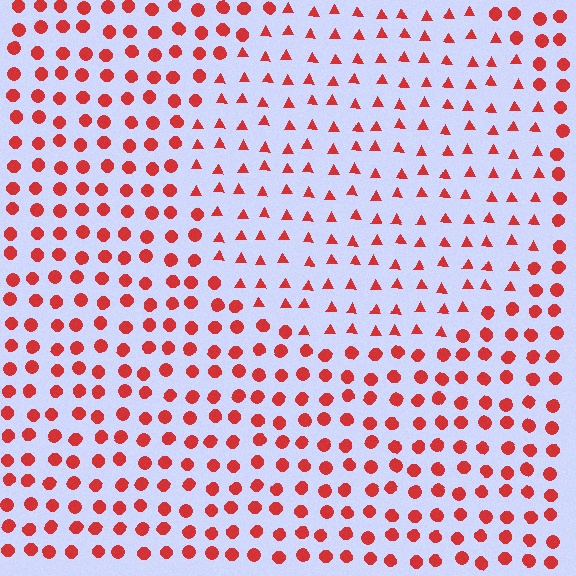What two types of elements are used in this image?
The image uses triangles inside the circle region and circles outside it.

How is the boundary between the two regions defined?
The boundary is defined by a change in element shape: triangles inside vs. circles outside. All elements share the same color and spacing.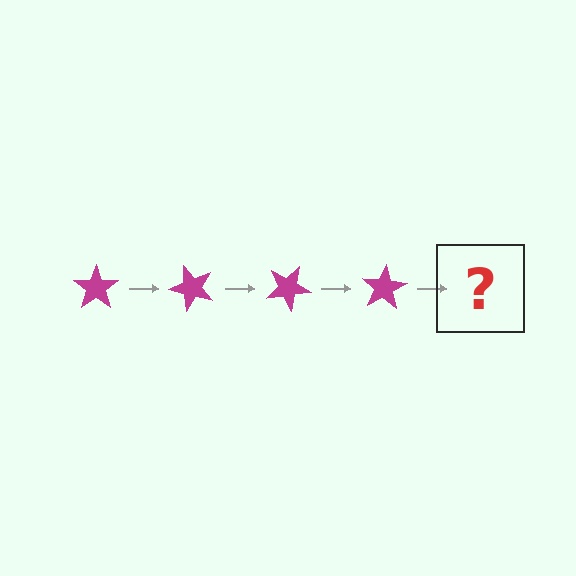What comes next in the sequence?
The next element should be a magenta star rotated 200 degrees.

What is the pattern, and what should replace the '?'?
The pattern is that the star rotates 50 degrees each step. The '?' should be a magenta star rotated 200 degrees.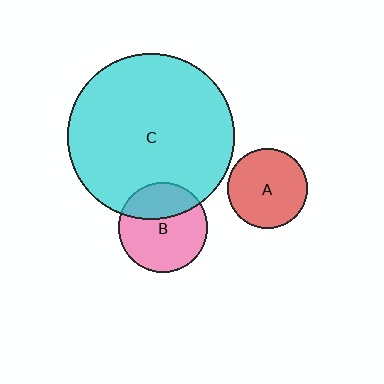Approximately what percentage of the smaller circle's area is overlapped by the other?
Approximately 35%.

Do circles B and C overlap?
Yes.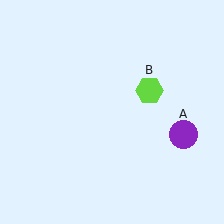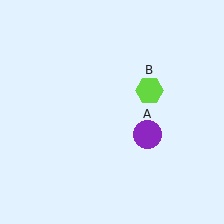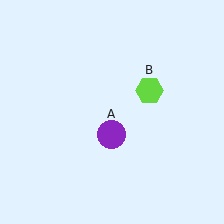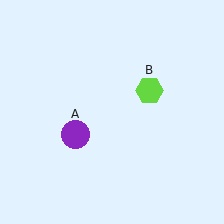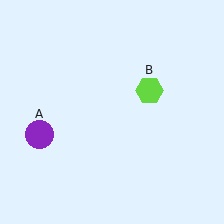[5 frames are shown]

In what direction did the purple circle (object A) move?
The purple circle (object A) moved left.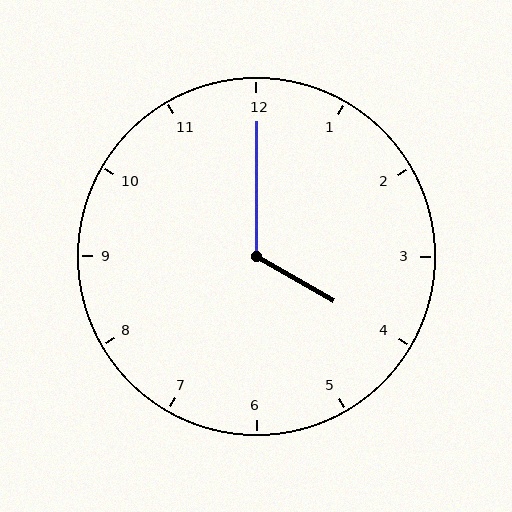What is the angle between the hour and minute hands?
Approximately 120 degrees.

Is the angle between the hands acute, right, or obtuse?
It is obtuse.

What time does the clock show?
4:00.